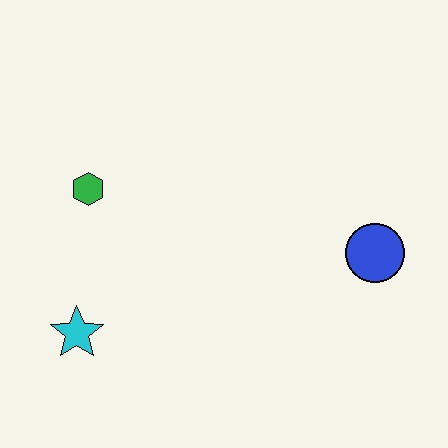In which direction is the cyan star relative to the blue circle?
The cyan star is to the left of the blue circle.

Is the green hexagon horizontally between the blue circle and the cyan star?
Yes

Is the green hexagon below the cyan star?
No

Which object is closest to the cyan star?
The green hexagon is closest to the cyan star.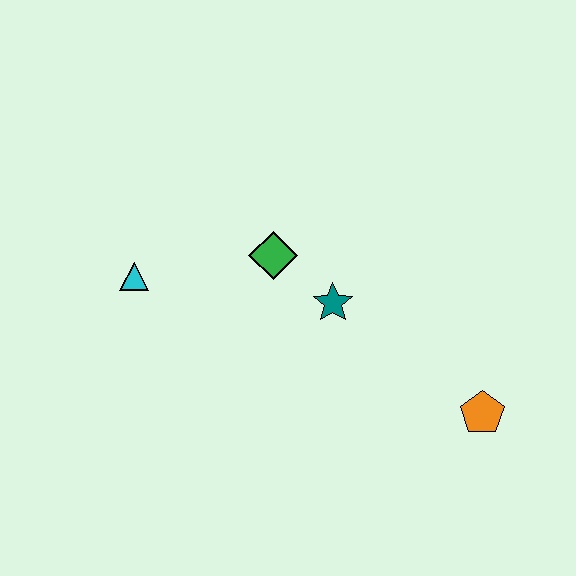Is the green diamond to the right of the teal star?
No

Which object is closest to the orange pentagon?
The teal star is closest to the orange pentagon.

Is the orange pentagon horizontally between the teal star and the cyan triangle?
No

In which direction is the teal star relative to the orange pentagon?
The teal star is to the left of the orange pentagon.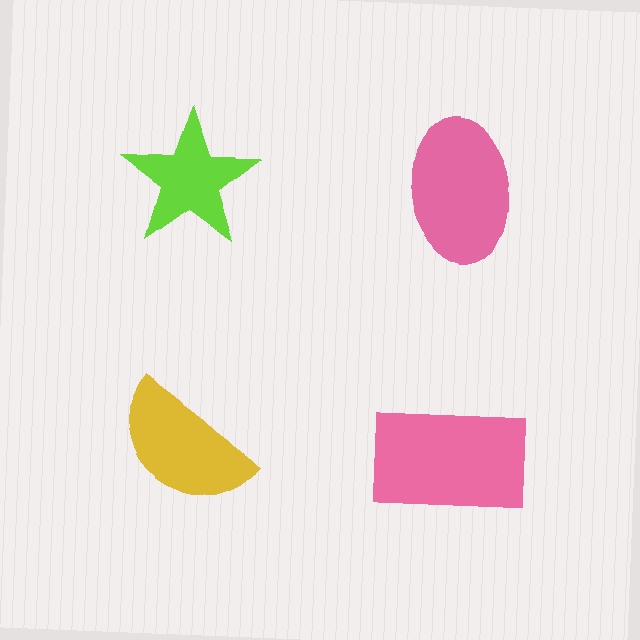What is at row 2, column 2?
A pink rectangle.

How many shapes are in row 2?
2 shapes.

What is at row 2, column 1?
A yellow semicircle.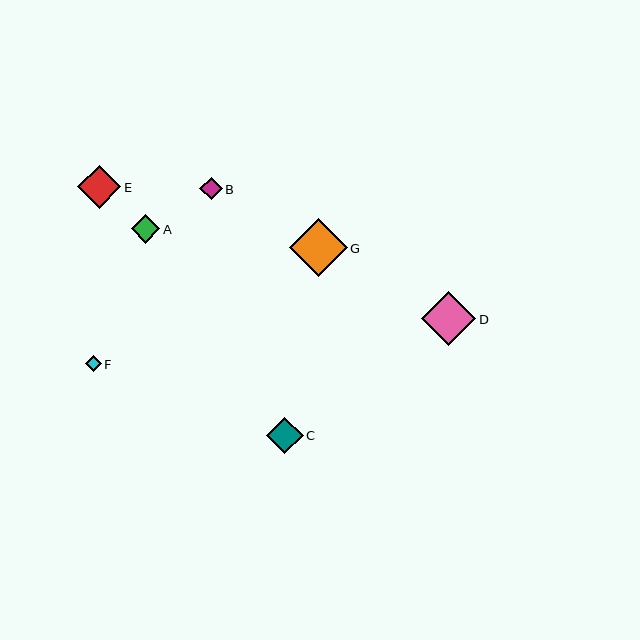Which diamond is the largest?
Diamond G is the largest with a size of approximately 58 pixels.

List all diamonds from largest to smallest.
From largest to smallest: G, D, E, C, A, B, F.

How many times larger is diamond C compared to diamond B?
Diamond C is approximately 1.7 times the size of diamond B.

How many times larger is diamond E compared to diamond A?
Diamond E is approximately 1.5 times the size of diamond A.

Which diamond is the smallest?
Diamond F is the smallest with a size of approximately 16 pixels.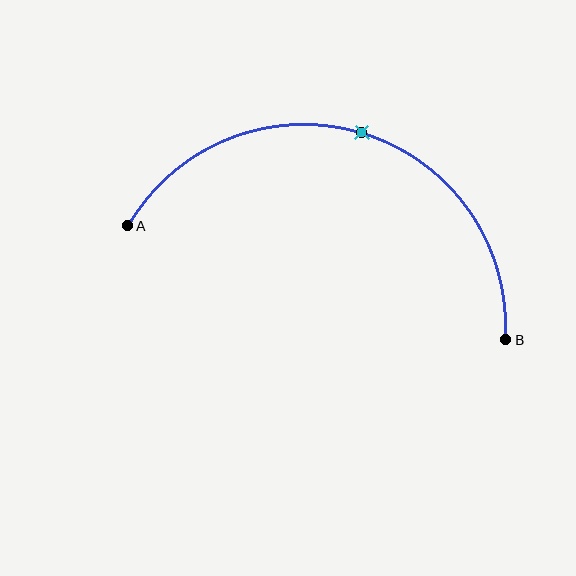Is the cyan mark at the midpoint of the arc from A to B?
Yes. The cyan mark lies on the arc at equal arc-length from both A and B — it is the arc midpoint.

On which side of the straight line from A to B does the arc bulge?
The arc bulges above the straight line connecting A and B.